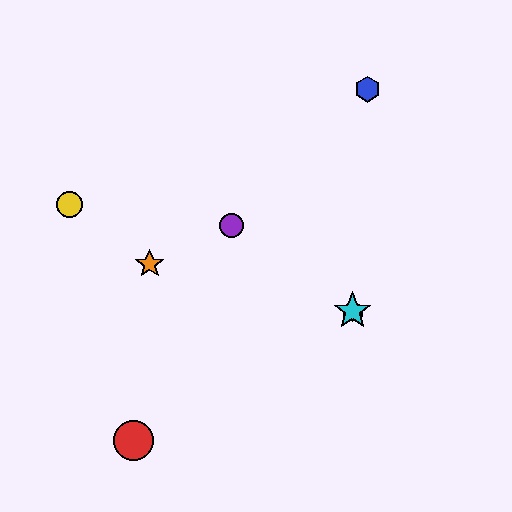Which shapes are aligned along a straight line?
The green hexagon, the purple circle, the cyan star are aligned along a straight line.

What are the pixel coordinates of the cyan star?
The cyan star is at (352, 311).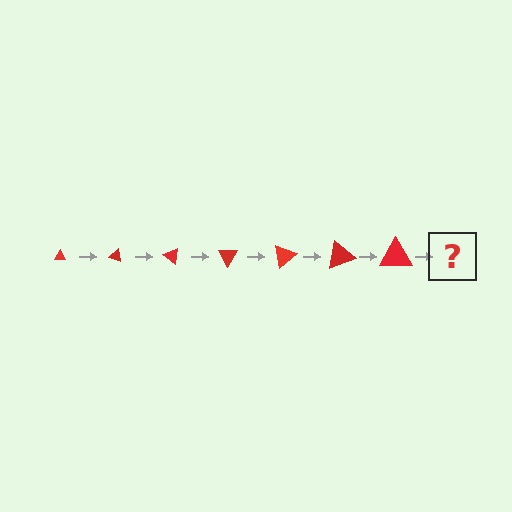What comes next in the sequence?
The next element should be a triangle, larger than the previous one and rotated 140 degrees from the start.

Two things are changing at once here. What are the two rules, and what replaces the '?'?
The two rules are that the triangle grows larger each step and it rotates 20 degrees each step. The '?' should be a triangle, larger than the previous one and rotated 140 degrees from the start.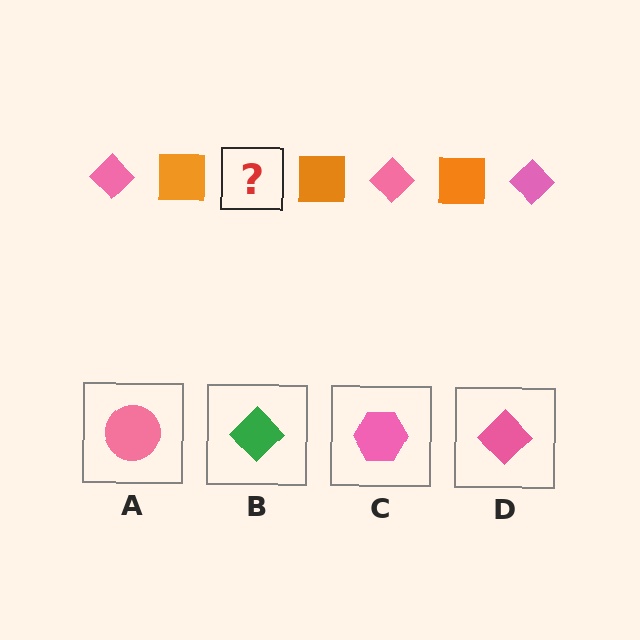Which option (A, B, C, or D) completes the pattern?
D.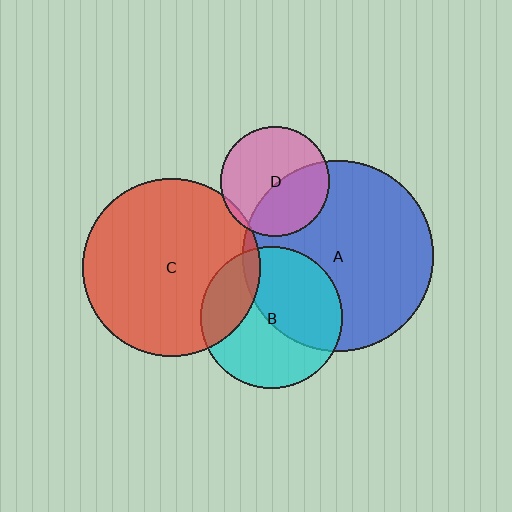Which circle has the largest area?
Circle A (blue).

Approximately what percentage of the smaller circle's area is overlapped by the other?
Approximately 25%.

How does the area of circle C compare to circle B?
Approximately 1.6 times.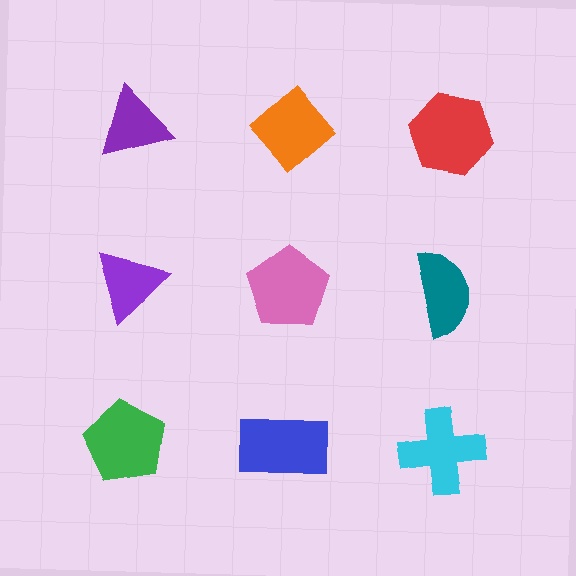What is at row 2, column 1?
A purple triangle.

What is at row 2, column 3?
A teal semicircle.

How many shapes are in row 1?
3 shapes.